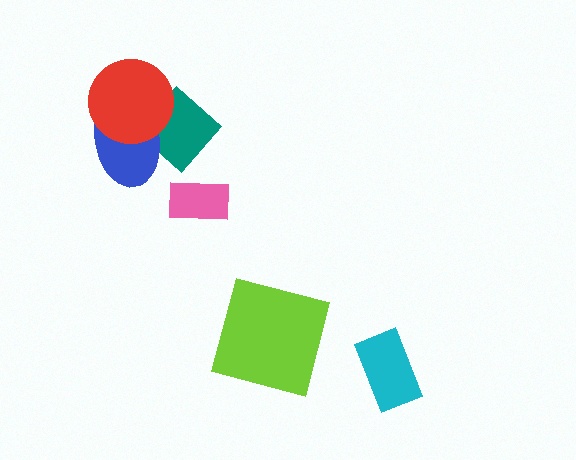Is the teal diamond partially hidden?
Yes, it is partially covered by another shape.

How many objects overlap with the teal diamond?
2 objects overlap with the teal diamond.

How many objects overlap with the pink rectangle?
0 objects overlap with the pink rectangle.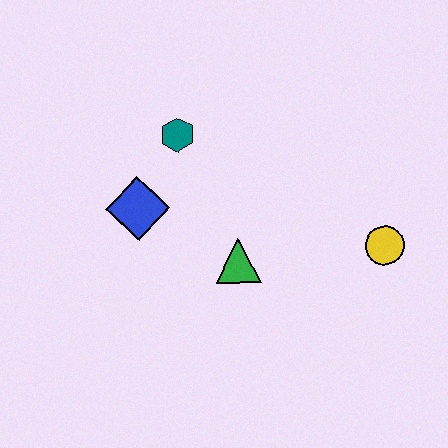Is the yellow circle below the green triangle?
No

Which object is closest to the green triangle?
The blue diamond is closest to the green triangle.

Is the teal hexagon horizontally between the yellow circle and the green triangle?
No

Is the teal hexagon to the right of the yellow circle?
No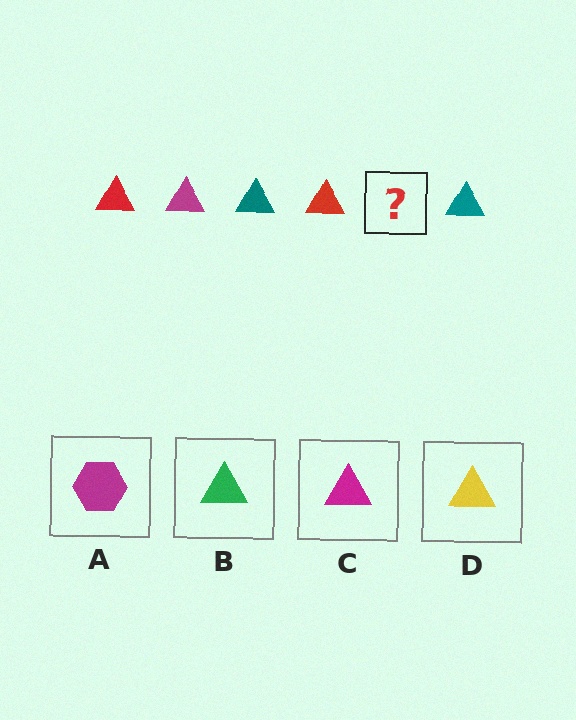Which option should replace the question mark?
Option C.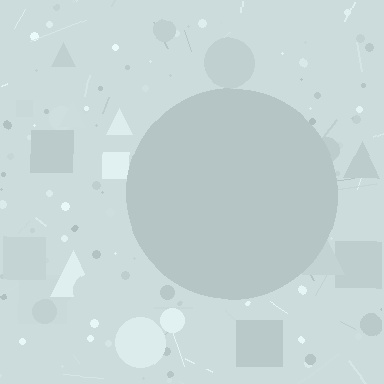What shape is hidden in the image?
A circle is hidden in the image.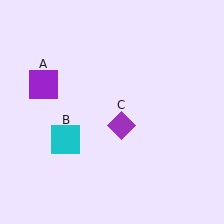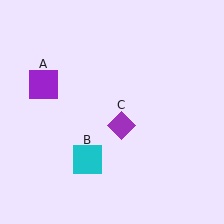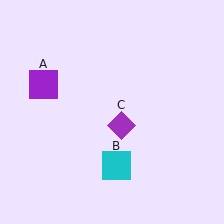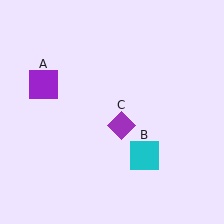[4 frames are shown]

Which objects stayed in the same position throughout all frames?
Purple square (object A) and purple diamond (object C) remained stationary.